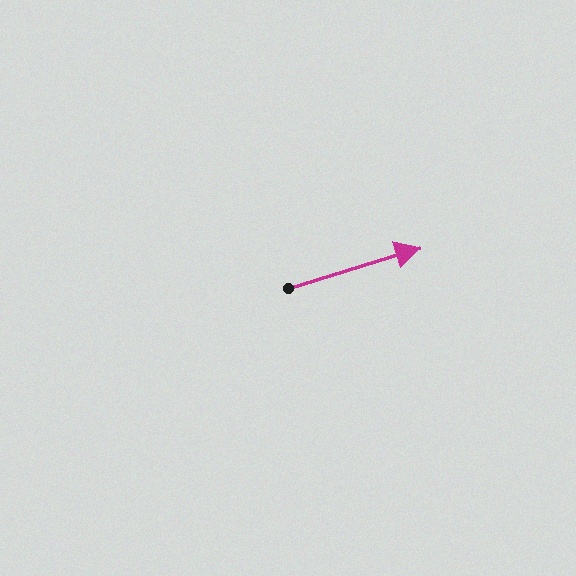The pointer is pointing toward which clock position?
Roughly 2 o'clock.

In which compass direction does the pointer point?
East.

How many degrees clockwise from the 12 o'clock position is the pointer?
Approximately 73 degrees.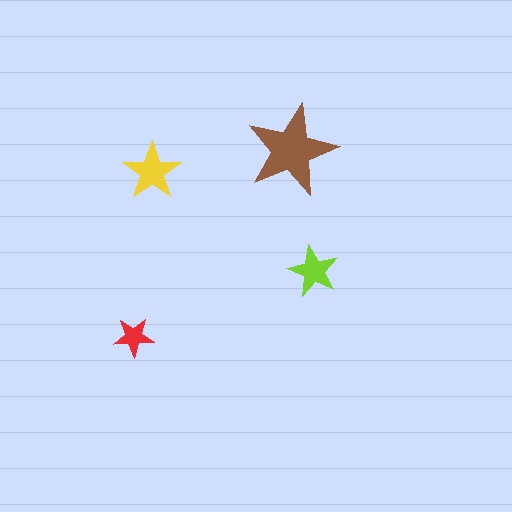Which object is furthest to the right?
The lime star is rightmost.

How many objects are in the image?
There are 4 objects in the image.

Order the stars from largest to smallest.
the brown one, the yellow one, the lime one, the red one.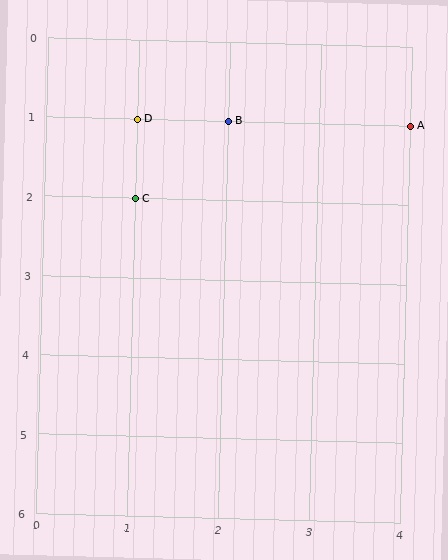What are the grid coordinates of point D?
Point D is at grid coordinates (1, 1).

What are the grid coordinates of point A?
Point A is at grid coordinates (4, 1).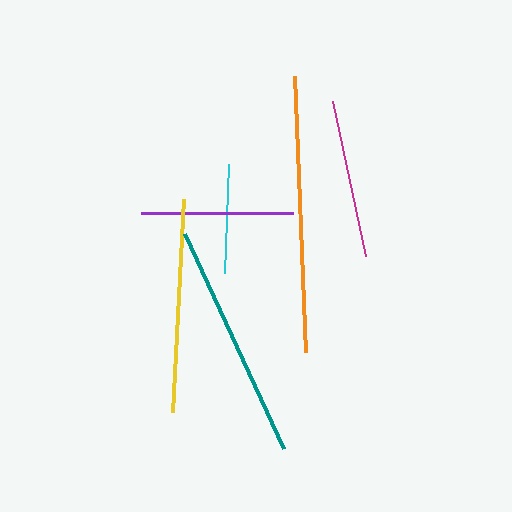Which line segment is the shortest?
The cyan line is the shortest at approximately 109 pixels.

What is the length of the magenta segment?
The magenta segment is approximately 158 pixels long.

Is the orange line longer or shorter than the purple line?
The orange line is longer than the purple line.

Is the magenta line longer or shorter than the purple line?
The magenta line is longer than the purple line.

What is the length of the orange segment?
The orange segment is approximately 276 pixels long.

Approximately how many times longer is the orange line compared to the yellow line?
The orange line is approximately 1.3 times the length of the yellow line.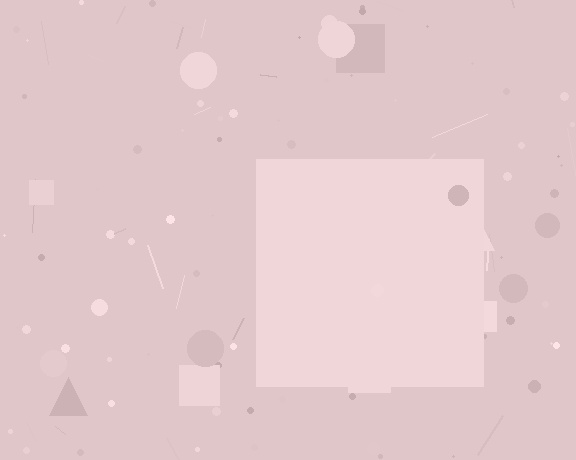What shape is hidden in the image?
A square is hidden in the image.